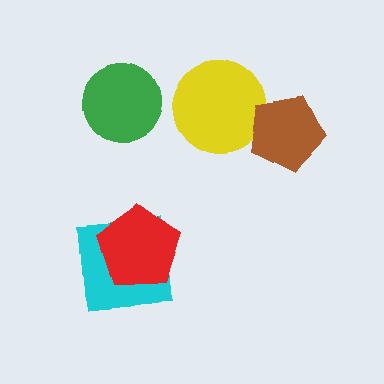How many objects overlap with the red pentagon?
1 object overlaps with the red pentagon.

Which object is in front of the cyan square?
The red pentagon is in front of the cyan square.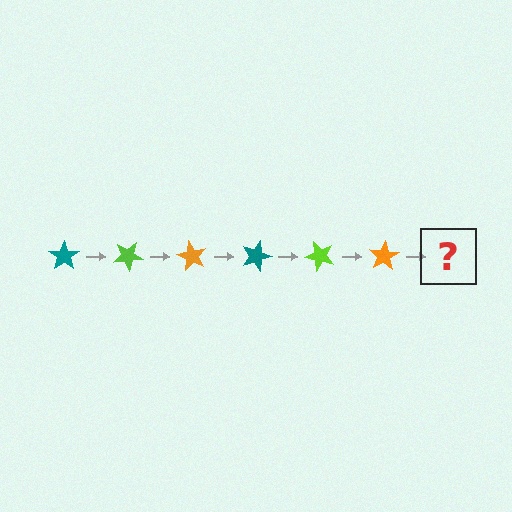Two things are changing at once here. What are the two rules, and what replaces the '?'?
The two rules are that it rotates 30 degrees each step and the color cycles through teal, lime, and orange. The '?' should be a teal star, rotated 180 degrees from the start.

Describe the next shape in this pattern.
It should be a teal star, rotated 180 degrees from the start.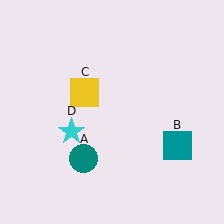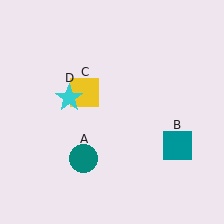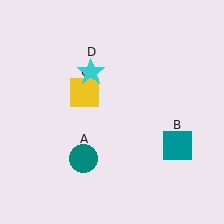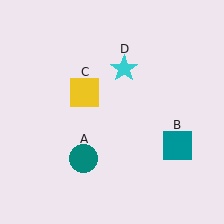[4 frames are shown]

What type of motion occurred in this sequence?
The cyan star (object D) rotated clockwise around the center of the scene.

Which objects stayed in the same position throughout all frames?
Teal circle (object A) and teal square (object B) and yellow square (object C) remained stationary.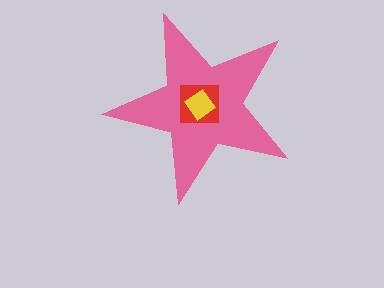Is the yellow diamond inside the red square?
Yes.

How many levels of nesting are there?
3.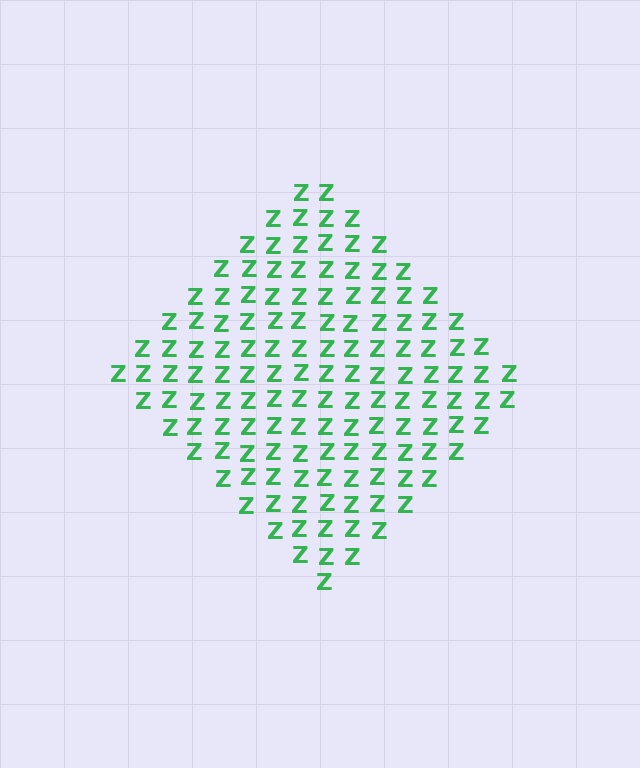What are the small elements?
The small elements are letter Z's.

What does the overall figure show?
The overall figure shows a diamond.